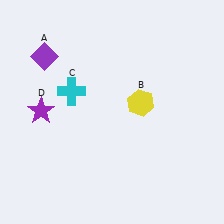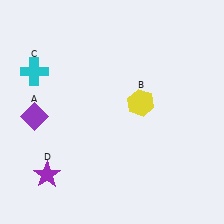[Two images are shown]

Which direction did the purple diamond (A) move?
The purple diamond (A) moved down.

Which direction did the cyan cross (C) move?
The cyan cross (C) moved left.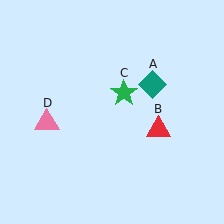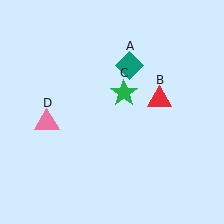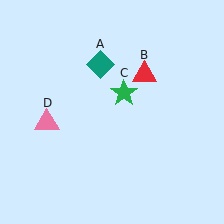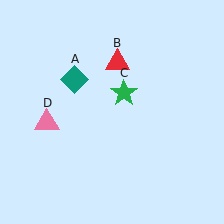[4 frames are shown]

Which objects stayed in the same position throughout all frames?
Green star (object C) and pink triangle (object D) remained stationary.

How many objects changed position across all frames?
2 objects changed position: teal diamond (object A), red triangle (object B).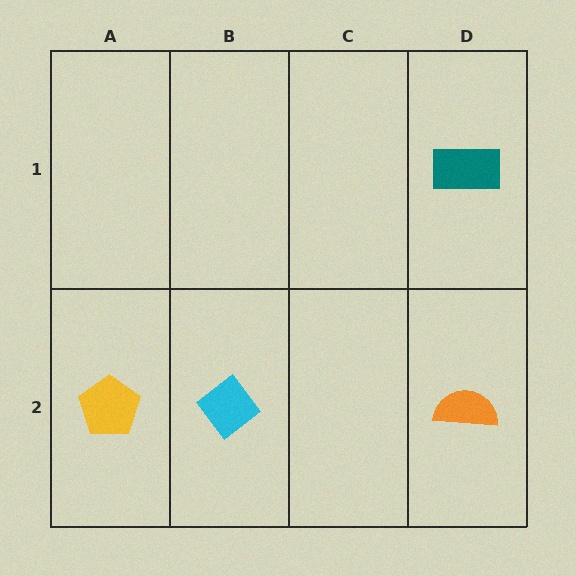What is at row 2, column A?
A yellow pentagon.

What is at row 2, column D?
An orange semicircle.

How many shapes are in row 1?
1 shape.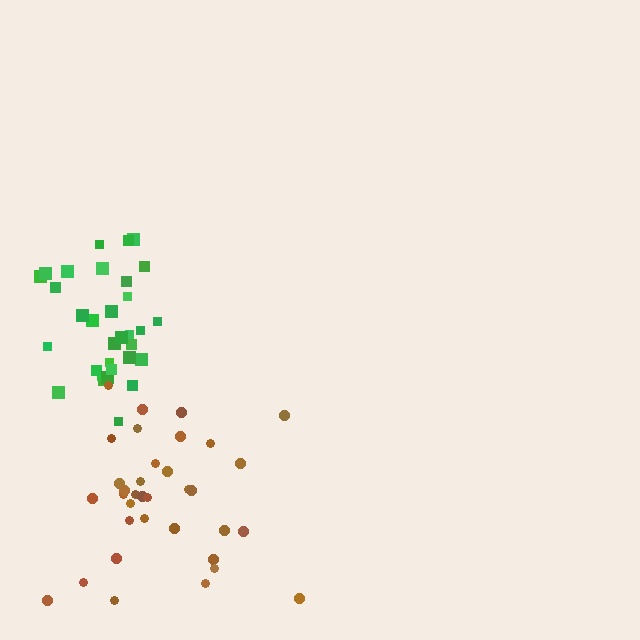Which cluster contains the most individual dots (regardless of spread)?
Brown (35).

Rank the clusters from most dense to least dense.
green, brown.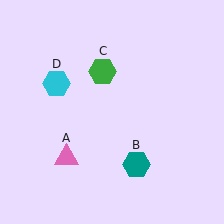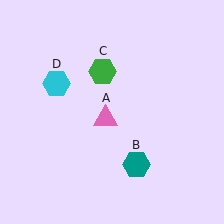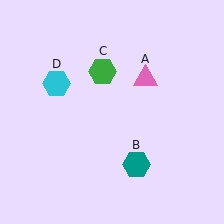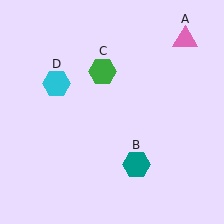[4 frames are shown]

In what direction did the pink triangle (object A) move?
The pink triangle (object A) moved up and to the right.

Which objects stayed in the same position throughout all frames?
Teal hexagon (object B) and green hexagon (object C) and cyan hexagon (object D) remained stationary.